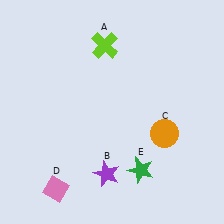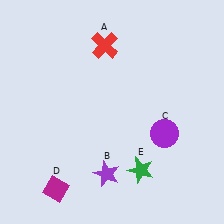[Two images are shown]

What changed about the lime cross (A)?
In Image 1, A is lime. In Image 2, it changed to red.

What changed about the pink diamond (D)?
In Image 1, D is pink. In Image 2, it changed to magenta.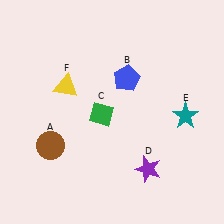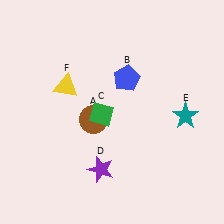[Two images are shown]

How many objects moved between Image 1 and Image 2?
2 objects moved between the two images.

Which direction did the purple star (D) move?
The purple star (D) moved left.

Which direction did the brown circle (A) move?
The brown circle (A) moved right.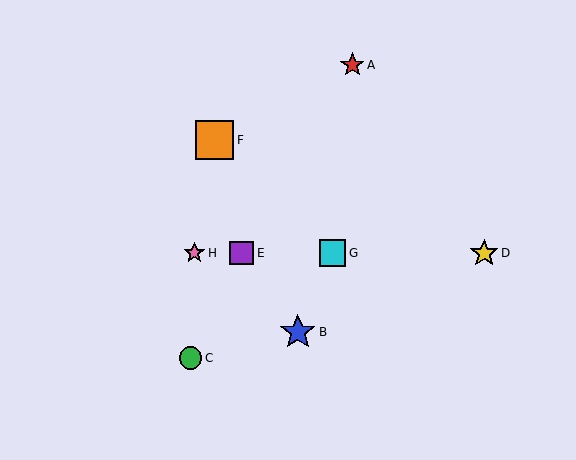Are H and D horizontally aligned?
Yes, both are at y≈253.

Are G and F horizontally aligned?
No, G is at y≈253 and F is at y≈140.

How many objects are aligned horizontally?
4 objects (D, E, G, H) are aligned horizontally.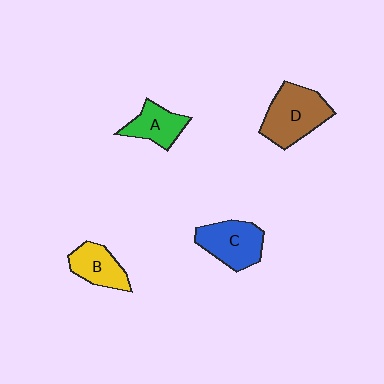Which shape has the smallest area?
Shape A (green).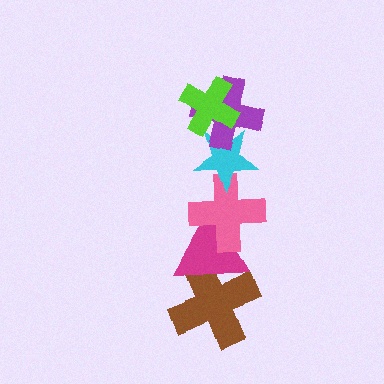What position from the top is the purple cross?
The purple cross is 2nd from the top.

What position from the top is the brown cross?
The brown cross is 6th from the top.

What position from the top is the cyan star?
The cyan star is 3rd from the top.